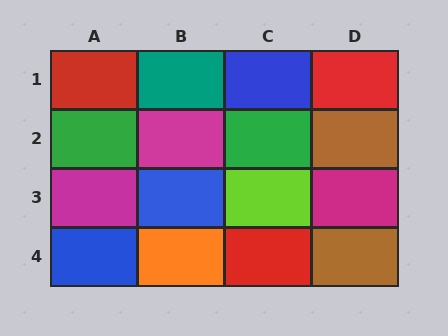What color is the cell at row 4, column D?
Brown.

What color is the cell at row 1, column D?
Red.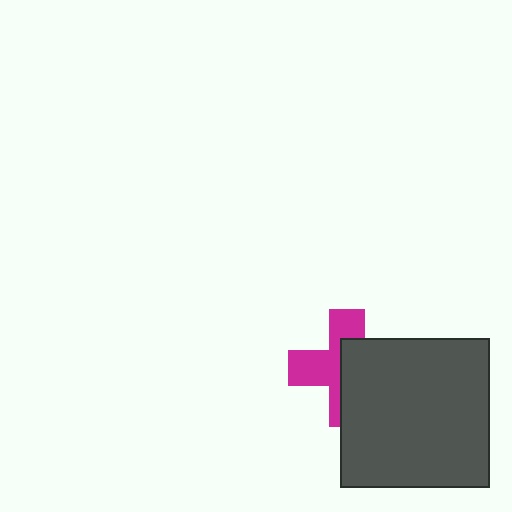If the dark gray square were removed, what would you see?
You would see the complete magenta cross.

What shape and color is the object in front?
The object in front is a dark gray square.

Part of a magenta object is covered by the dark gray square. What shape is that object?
It is a cross.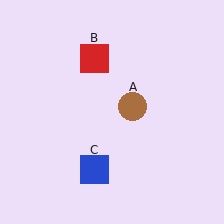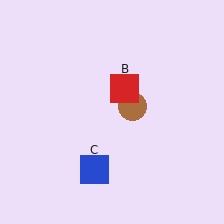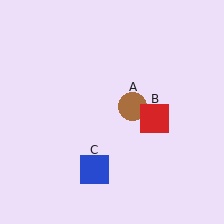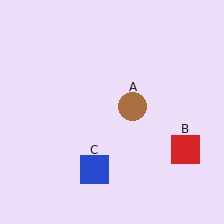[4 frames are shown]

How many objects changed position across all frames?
1 object changed position: red square (object B).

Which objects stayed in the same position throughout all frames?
Brown circle (object A) and blue square (object C) remained stationary.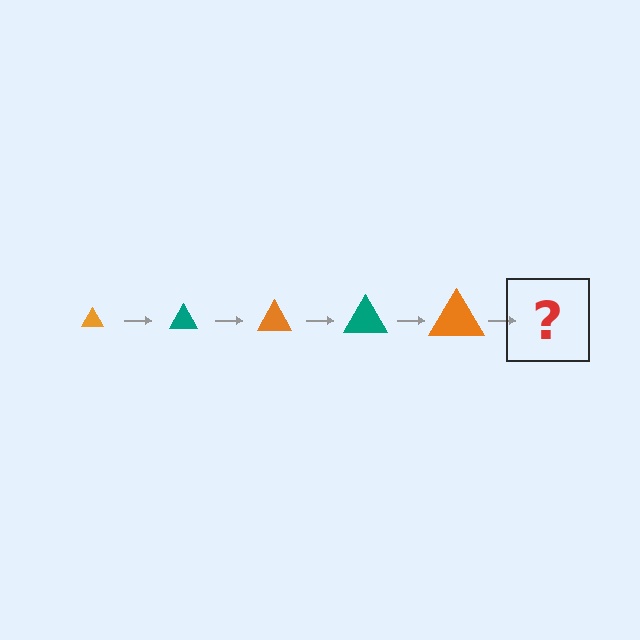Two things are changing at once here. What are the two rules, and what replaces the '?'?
The two rules are that the triangle grows larger each step and the color cycles through orange and teal. The '?' should be a teal triangle, larger than the previous one.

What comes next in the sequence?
The next element should be a teal triangle, larger than the previous one.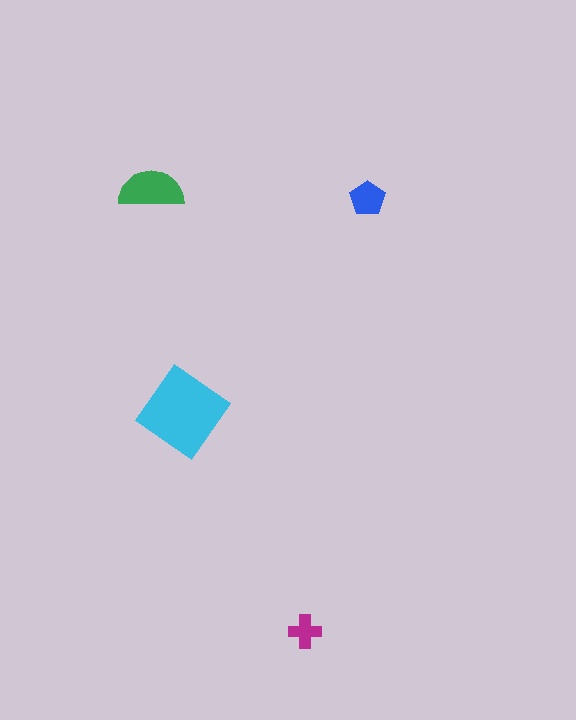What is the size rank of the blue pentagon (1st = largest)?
3rd.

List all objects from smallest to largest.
The magenta cross, the blue pentagon, the green semicircle, the cyan diamond.